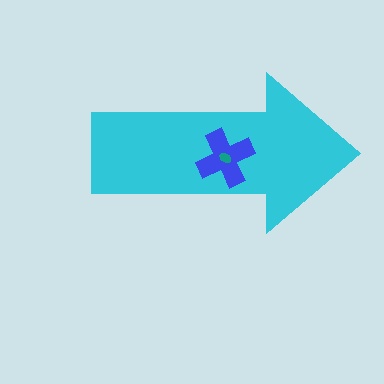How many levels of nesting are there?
3.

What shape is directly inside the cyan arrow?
The blue cross.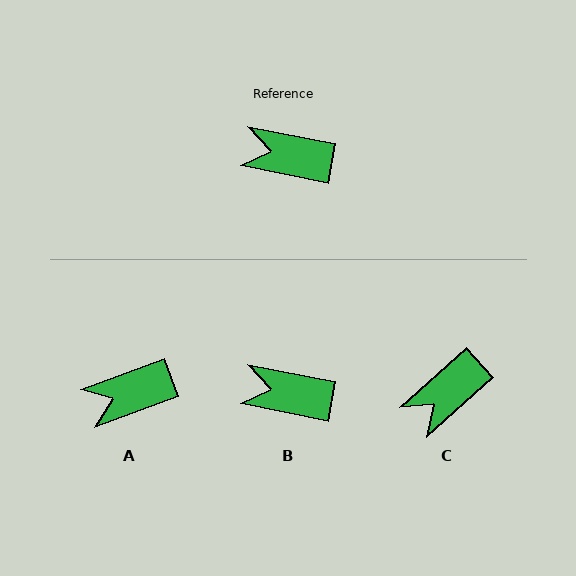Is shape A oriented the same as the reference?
No, it is off by about 31 degrees.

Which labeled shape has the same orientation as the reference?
B.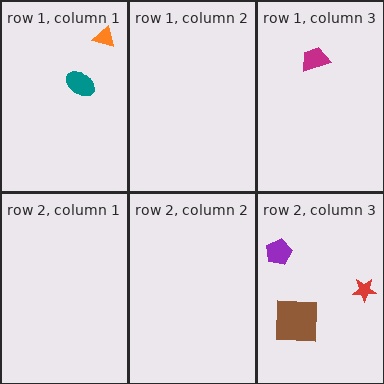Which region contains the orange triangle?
The row 1, column 1 region.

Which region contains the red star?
The row 2, column 3 region.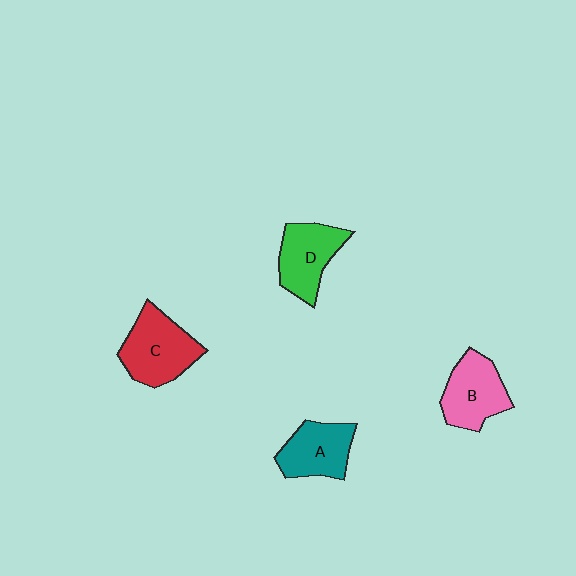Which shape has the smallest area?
Shape A (teal).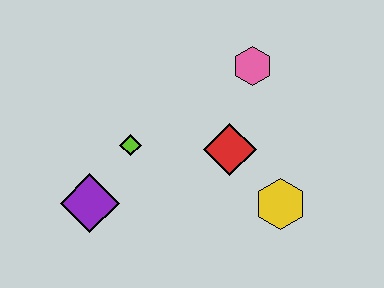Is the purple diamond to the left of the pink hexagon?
Yes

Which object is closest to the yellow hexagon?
The red diamond is closest to the yellow hexagon.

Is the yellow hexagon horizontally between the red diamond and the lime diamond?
No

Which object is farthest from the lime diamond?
The yellow hexagon is farthest from the lime diamond.